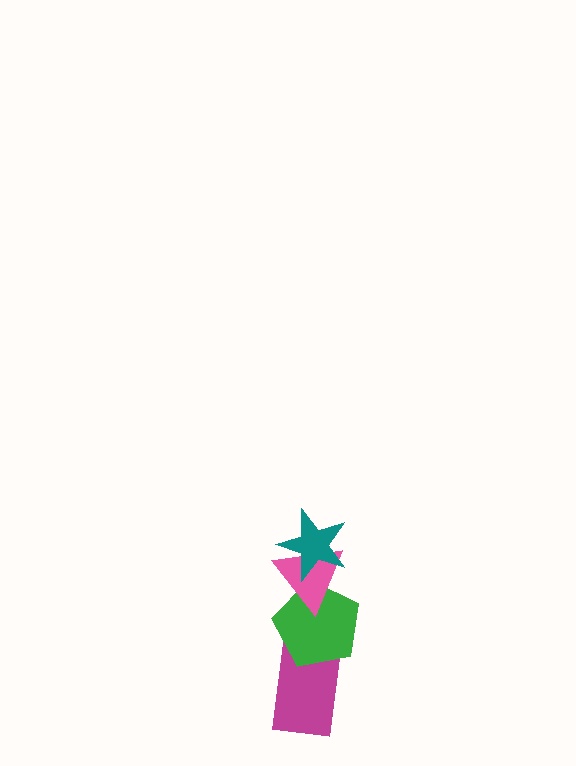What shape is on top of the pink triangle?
The teal star is on top of the pink triangle.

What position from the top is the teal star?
The teal star is 1st from the top.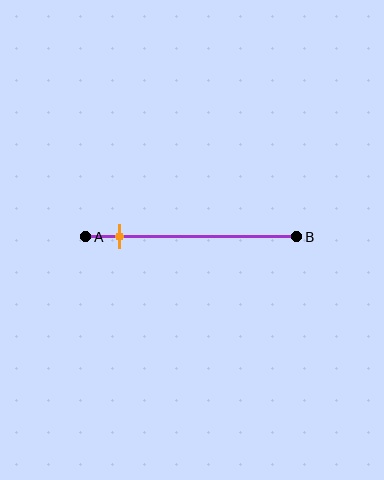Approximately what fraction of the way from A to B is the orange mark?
The orange mark is approximately 15% of the way from A to B.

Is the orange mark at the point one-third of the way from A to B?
No, the mark is at about 15% from A, not at the 33% one-third point.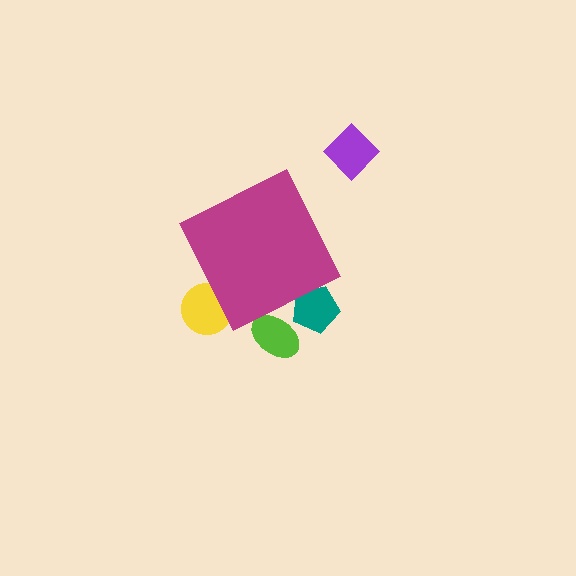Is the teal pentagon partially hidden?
Yes, the teal pentagon is partially hidden behind the magenta diamond.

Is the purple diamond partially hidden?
No, the purple diamond is fully visible.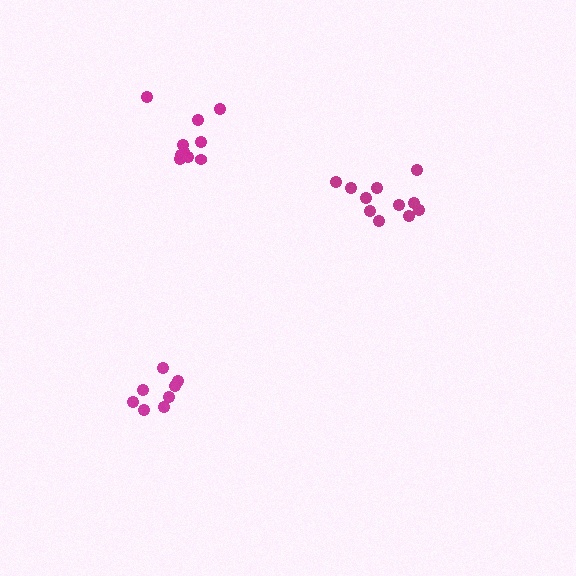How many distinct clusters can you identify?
There are 3 distinct clusters.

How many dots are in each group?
Group 1: 10 dots, Group 2: 8 dots, Group 3: 11 dots (29 total).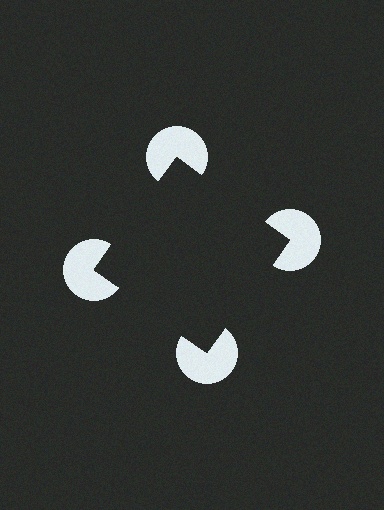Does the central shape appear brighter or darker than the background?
It typically appears slightly darker than the background, even though no actual brightness change is drawn.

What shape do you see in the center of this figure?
An illusory square — its edges are inferred from the aligned wedge cuts in the pac-man discs, not physically drawn.